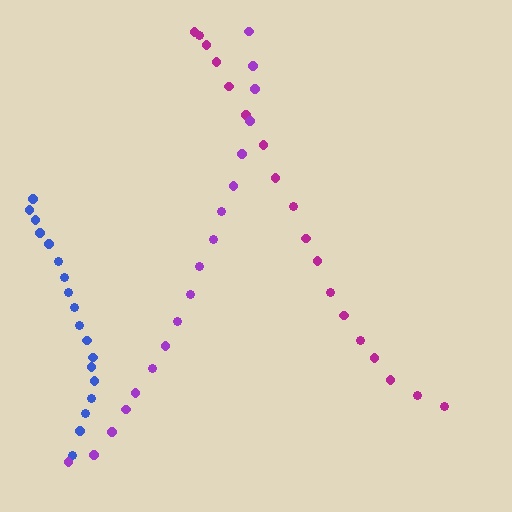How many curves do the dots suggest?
There are 3 distinct paths.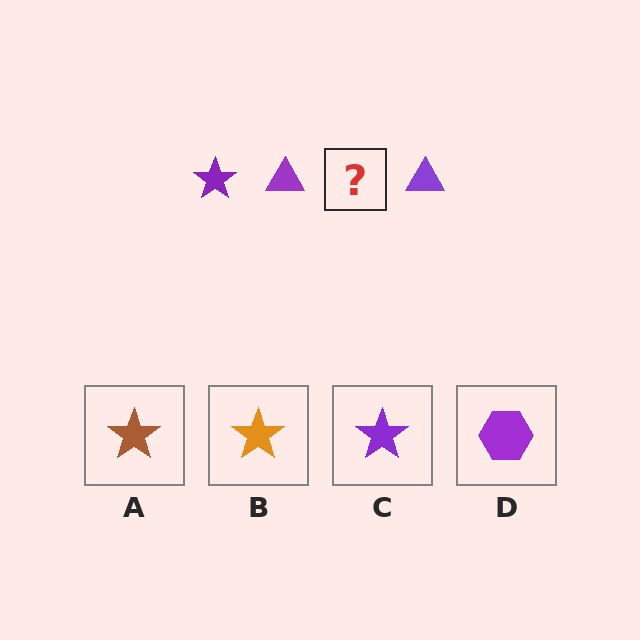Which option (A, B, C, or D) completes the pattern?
C.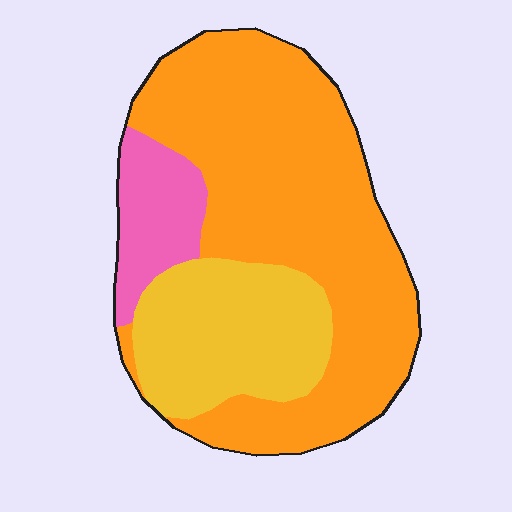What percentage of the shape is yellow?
Yellow covers about 25% of the shape.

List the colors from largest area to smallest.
From largest to smallest: orange, yellow, pink.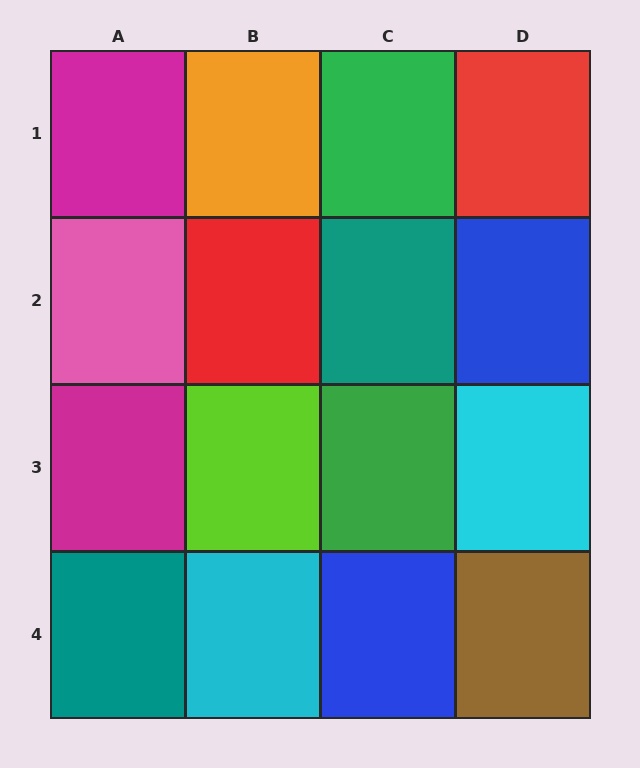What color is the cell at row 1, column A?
Magenta.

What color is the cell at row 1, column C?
Green.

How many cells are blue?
2 cells are blue.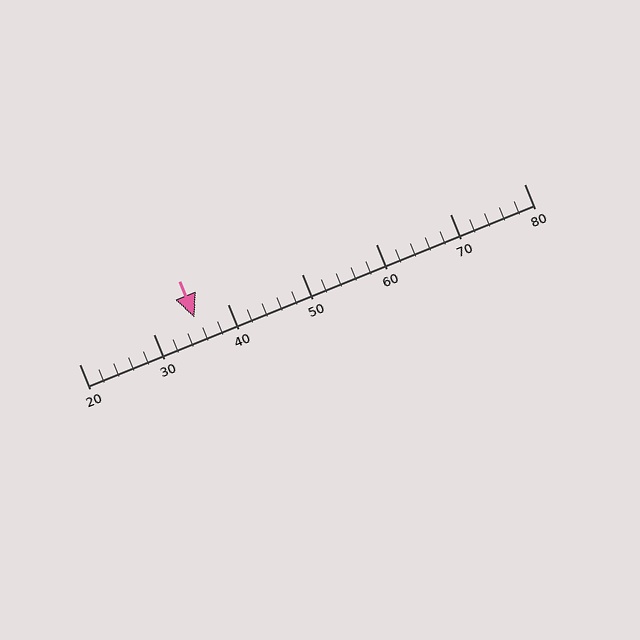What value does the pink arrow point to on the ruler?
The pink arrow points to approximately 36.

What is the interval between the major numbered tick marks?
The major tick marks are spaced 10 units apart.